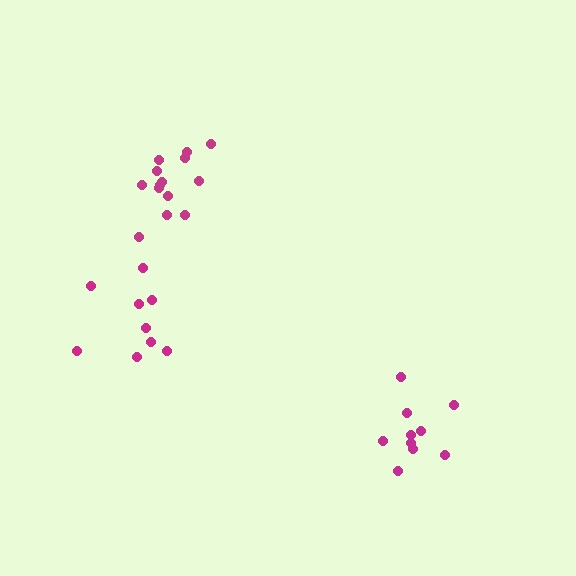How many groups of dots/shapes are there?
There are 3 groups.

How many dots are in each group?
Group 1: 9 dots, Group 2: 10 dots, Group 3: 14 dots (33 total).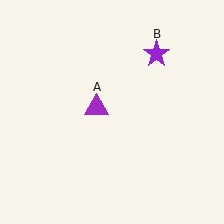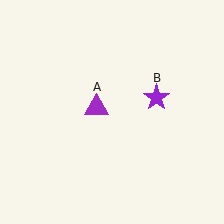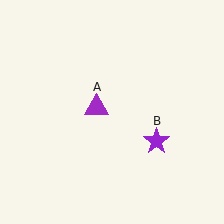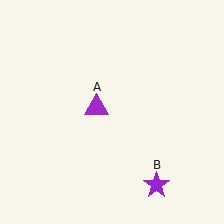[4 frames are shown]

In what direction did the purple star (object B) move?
The purple star (object B) moved down.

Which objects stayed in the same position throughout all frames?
Purple triangle (object A) remained stationary.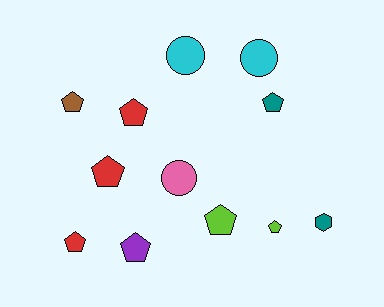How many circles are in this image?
There are 3 circles.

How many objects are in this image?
There are 12 objects.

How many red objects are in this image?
There are 3 red objects.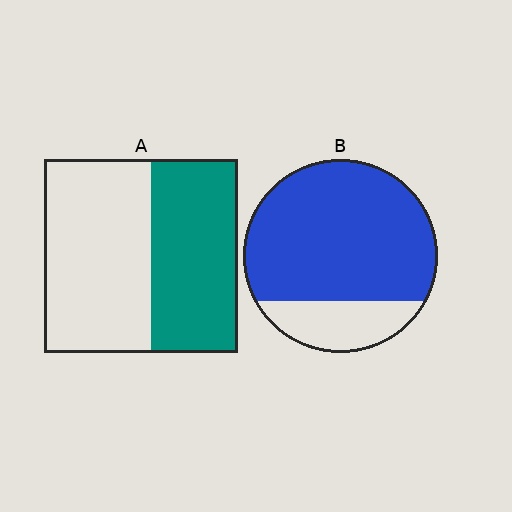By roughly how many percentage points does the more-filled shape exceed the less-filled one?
By roughly 35 percentage points (B over A).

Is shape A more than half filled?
No.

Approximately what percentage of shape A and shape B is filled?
A is approximately 45% and B is approximately 80%.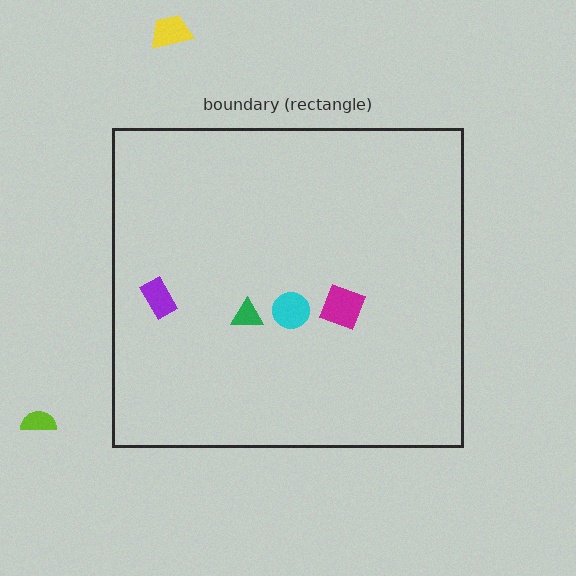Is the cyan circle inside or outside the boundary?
Inside.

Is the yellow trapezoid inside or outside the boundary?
Outside.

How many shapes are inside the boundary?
4 inside, 2 outside.